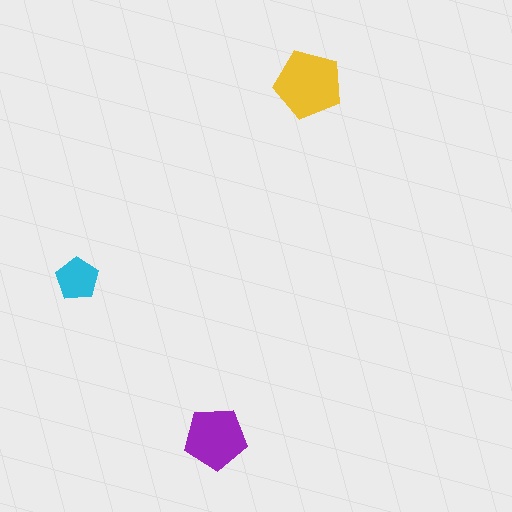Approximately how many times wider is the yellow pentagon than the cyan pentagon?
About 1.5 times wider.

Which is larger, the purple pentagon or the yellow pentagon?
The yellow one.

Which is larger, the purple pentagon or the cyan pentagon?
The purple one.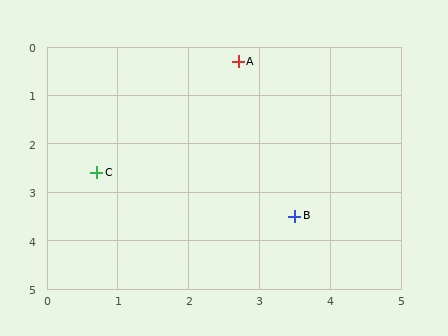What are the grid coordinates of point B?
Point B is at approximately (3.5, 3.5).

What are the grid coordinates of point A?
Point A is at approximately (2.7, 0.3).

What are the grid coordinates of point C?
Point C is at approximately (0.7, 2.6).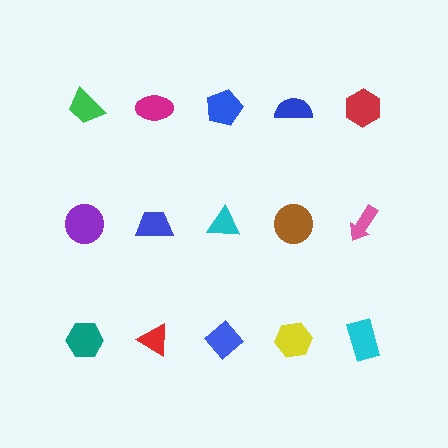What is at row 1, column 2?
A magenta ellipse.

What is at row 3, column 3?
A blue diamond.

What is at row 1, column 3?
A blue pentagon.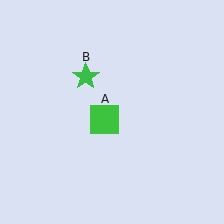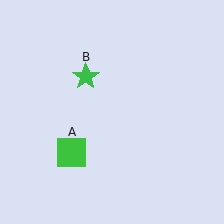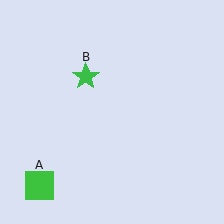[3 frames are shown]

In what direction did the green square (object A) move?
The green square (object A) moved down and to the left.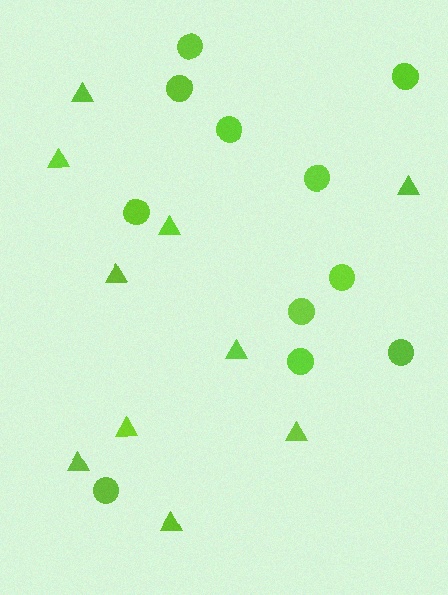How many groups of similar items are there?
There are 2 groups: one group of triangles (10) and one group of circles (11).